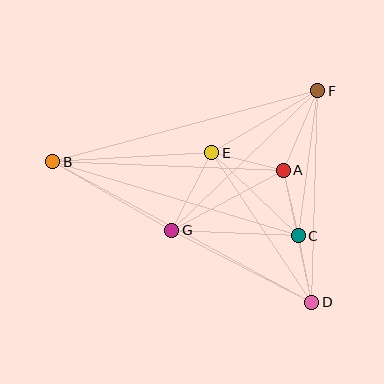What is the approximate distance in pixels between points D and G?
The distance between D and G is approximately 158 pixels.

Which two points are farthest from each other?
Points B and D are farthest from each other.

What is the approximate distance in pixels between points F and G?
The distance between F and G is approximately 202 pixels.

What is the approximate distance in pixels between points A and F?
The distance between A and F is approximately 86 pixels.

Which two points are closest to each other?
Points A and C are closest to each other.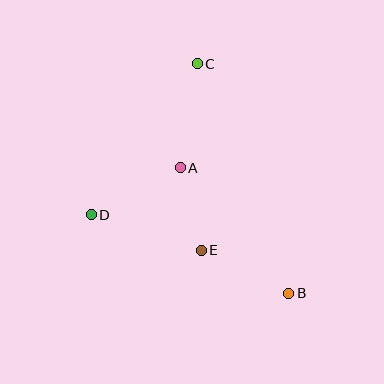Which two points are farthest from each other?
Points B and C are farthest from each other.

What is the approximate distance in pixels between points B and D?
The distance between B and D is approximately 212 pixels.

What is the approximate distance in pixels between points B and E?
The distance between B and E is approximately 98 pixels.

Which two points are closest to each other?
Points A and E are closest to each other.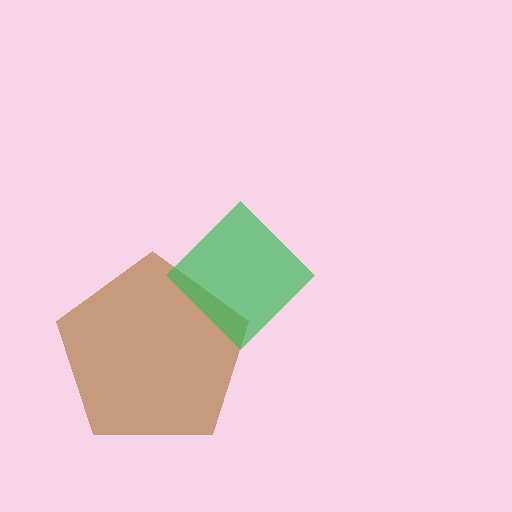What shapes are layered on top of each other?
The layered shapes are: a brown pentagon, a green diamond.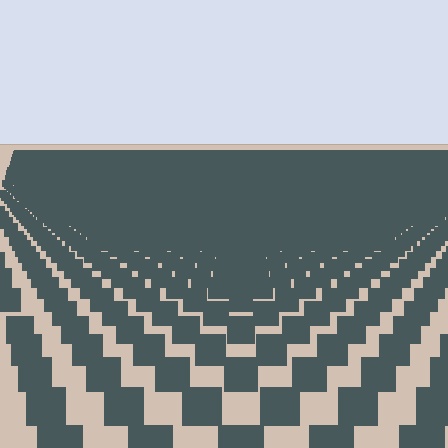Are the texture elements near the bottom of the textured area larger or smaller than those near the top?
Larger. Near the bottom, elements are closer to the viewer and appear at a bigger on-screen size.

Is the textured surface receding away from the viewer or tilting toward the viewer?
The surface is receding away from the viewer. Texture elements get smaller and denser toward the top.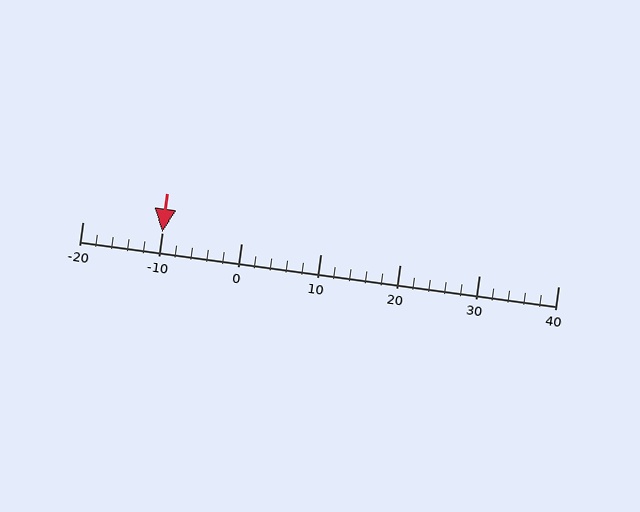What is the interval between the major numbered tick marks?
The major tick marks are spaced 10 units apart.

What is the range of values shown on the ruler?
The ruler shows values from -20 to 40.